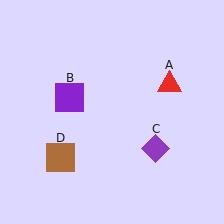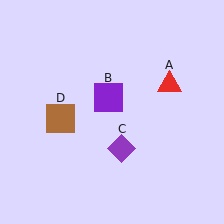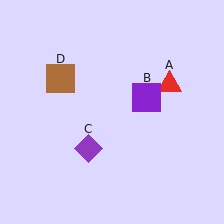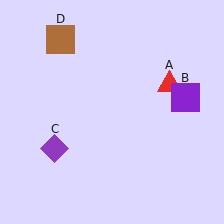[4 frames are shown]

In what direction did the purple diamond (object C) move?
The purple diamond (object C) moved left.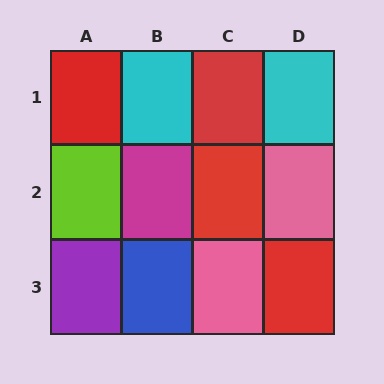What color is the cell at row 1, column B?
Cyan.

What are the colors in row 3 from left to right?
Purple, blue, pink, red.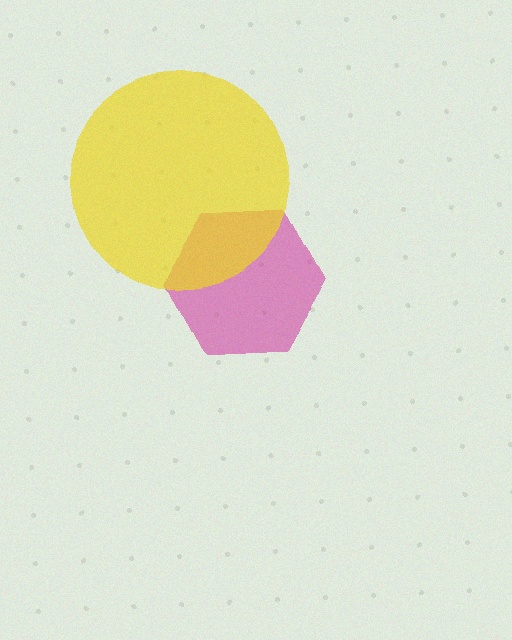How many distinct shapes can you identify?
There are 2 distinct shapes: a magenta hexagon, a yellow circle.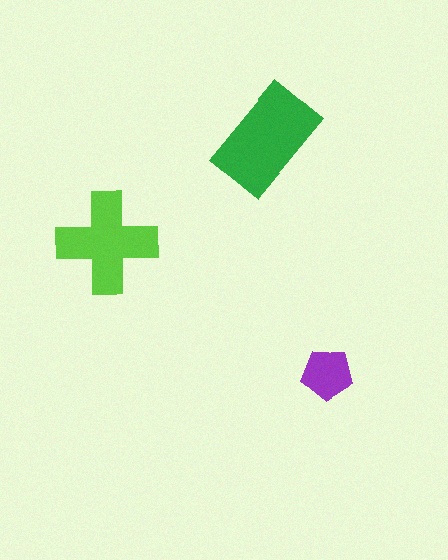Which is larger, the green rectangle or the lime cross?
The green rectangle.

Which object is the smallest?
The purple pentagon.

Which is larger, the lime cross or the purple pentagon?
The lime cross.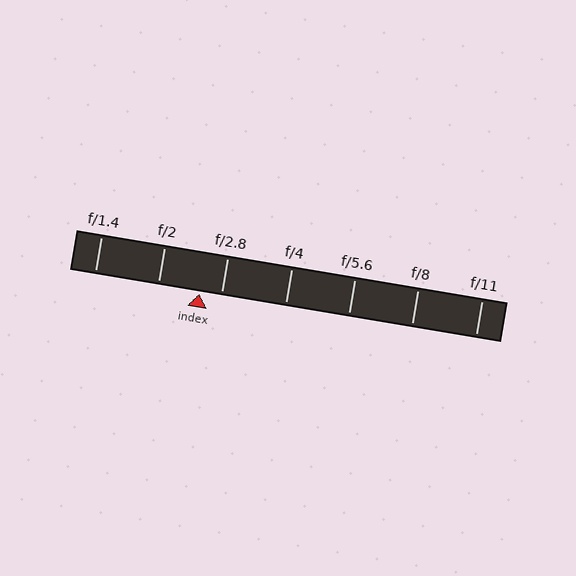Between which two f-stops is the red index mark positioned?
The index mark is between f/2 and f/2.8.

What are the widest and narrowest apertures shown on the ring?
The widest aperture shown is f/1.4 and the narrowest is f/11.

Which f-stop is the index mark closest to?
The index mark is closest to f/2.8.